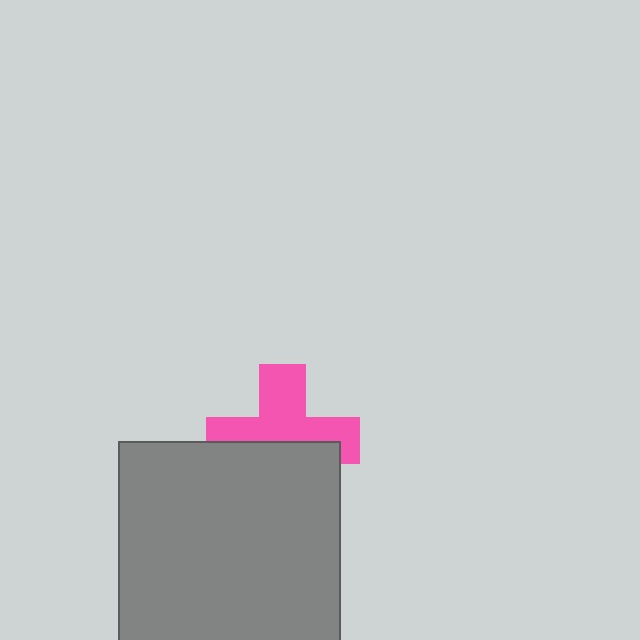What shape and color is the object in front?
The object in front is a gray square.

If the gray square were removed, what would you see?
You would see the complete pink cross.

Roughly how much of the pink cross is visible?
About half of it is visible (roughly 55%).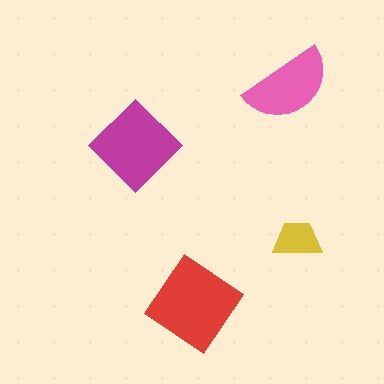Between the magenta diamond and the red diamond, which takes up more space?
The red diamond.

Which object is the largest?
The red diamond.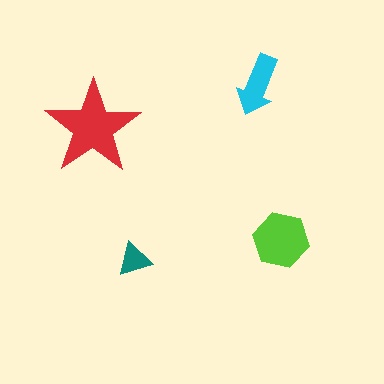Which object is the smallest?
The teal triangle.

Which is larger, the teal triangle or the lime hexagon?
The lime hexagon.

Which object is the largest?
The red star.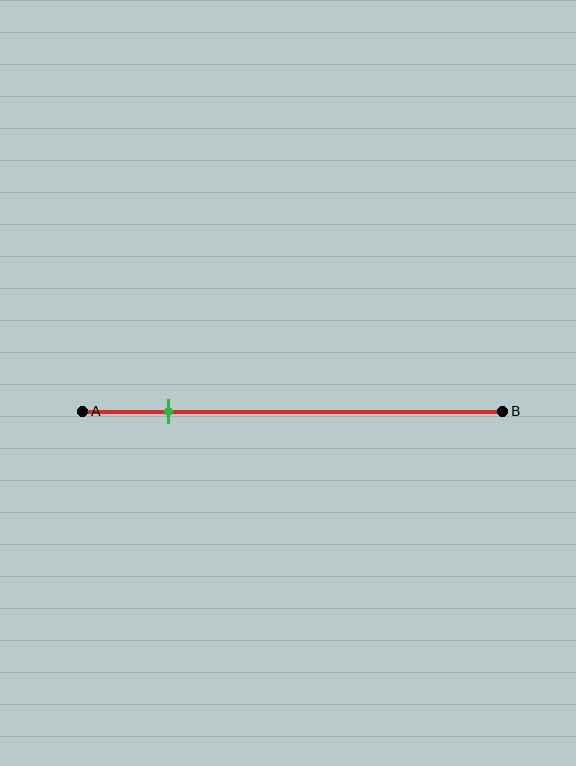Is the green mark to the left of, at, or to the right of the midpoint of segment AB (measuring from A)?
The green mark is to the left of the midpoint of segment AB.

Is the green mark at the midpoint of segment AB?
No, the mark is at about 20% from A, not at the 50% midpoint.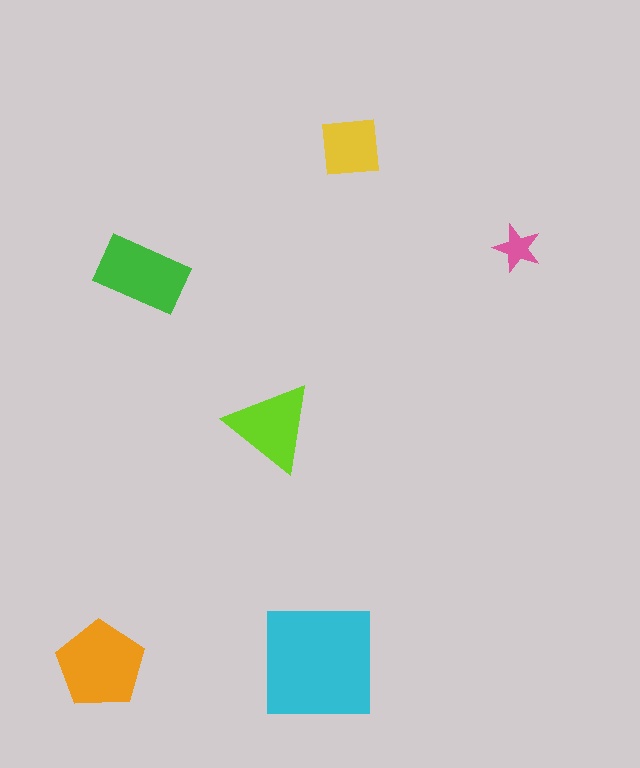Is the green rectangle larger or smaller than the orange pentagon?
Smaller.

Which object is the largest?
The cyan square.